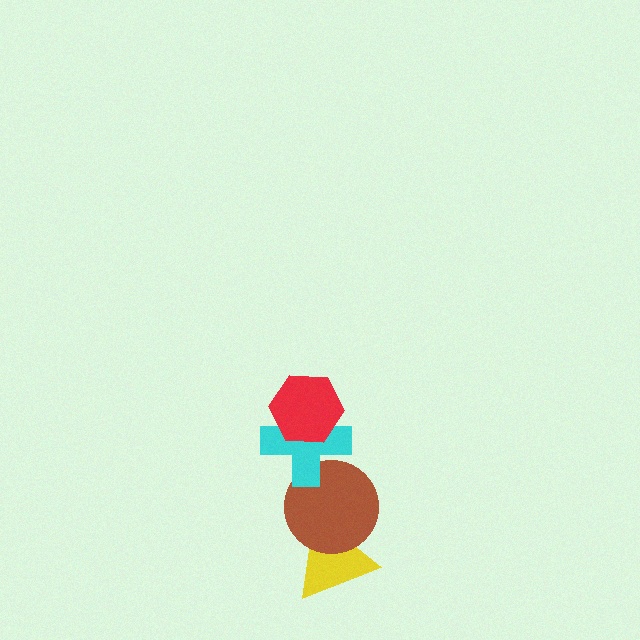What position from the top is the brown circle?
The brown circle is 3rd from the top.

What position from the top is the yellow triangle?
The yellow triangle is 4th from the top.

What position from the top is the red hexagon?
The red hexagon is 1st from the top.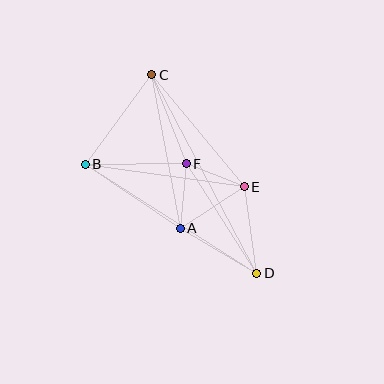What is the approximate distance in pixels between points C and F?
The distance between C and F is approximately 96 pixels.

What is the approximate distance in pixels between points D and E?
The distance between D and E is approximately 87 pixels.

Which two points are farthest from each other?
Points C and D are farthest from each other.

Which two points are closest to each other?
Points E and F are closest to each other.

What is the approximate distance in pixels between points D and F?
The distance between D and F is approximately 130 pixels.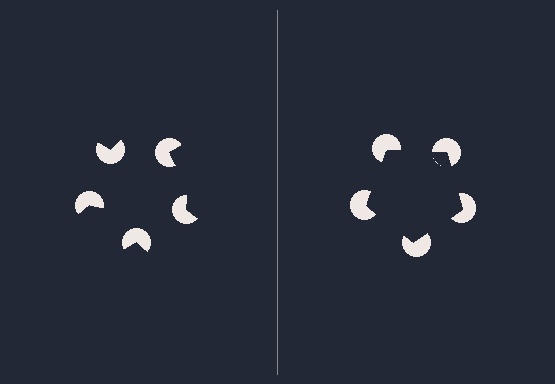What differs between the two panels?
The pac-man discs are positioned identically on both sides; only the wedge orientations differ. On the right they align to a pentagon; on the left they are misaligned.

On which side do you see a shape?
An illusory pentagon appears on the right side. On the left side the wedge cuts are rotated, so no coherent shape forms.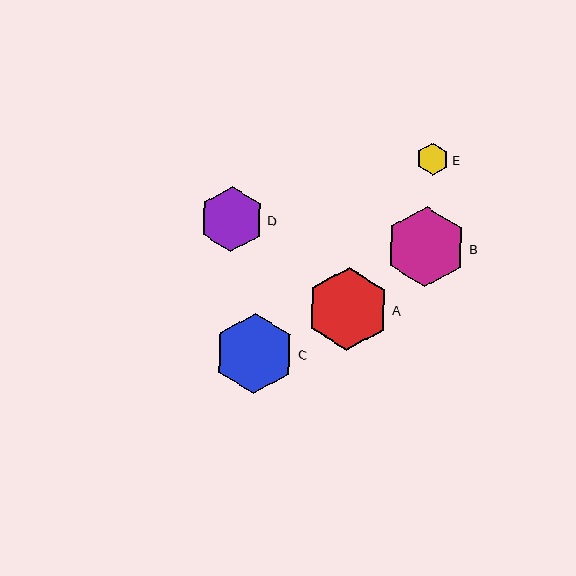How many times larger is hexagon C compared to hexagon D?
Hexagon C is approximately 1.2 times the size of hexagon D.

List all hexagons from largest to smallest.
From largest to smallest: A, C, B, D, E.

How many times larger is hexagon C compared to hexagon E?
Hexagon C is approximately 2.5 times the size of hexagon E.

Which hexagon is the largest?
Hexagon A is the largest with a size of approximately 82 pixels.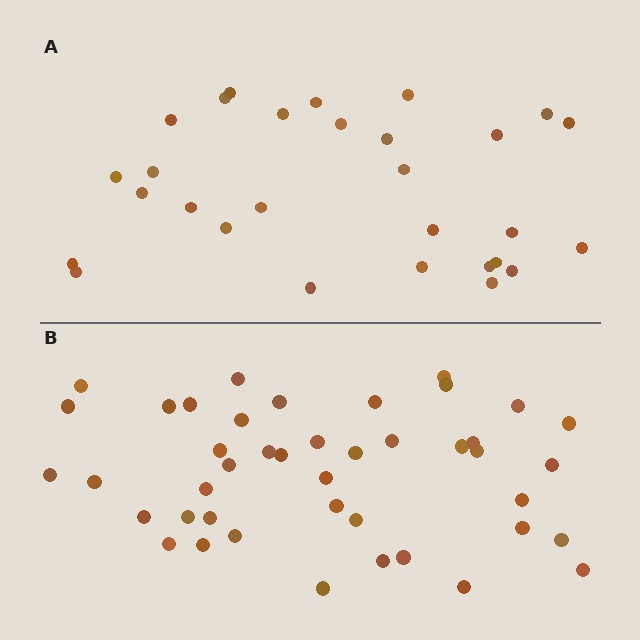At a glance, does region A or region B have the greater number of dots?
Region B (the bottom region) has more dots.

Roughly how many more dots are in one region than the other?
Region B has approximately 15 more dots than region A.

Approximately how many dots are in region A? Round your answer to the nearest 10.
About 30 dots. (The exact count is 29, which rounds to 30.)